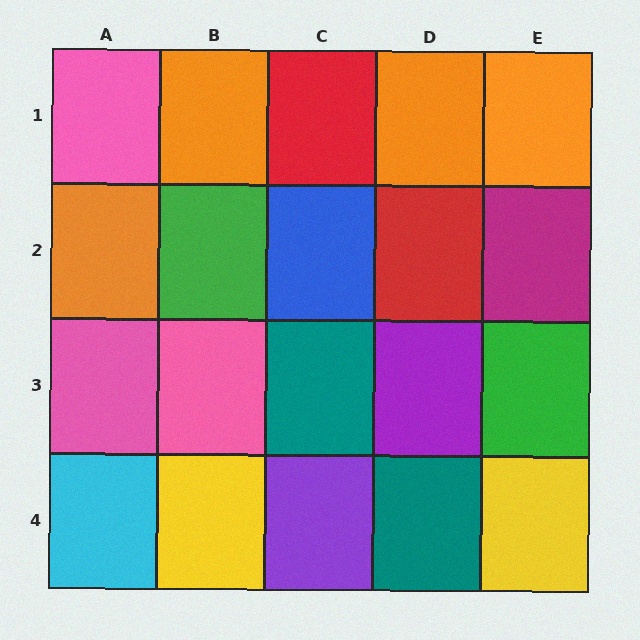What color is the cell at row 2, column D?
Red.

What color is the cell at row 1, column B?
Orange.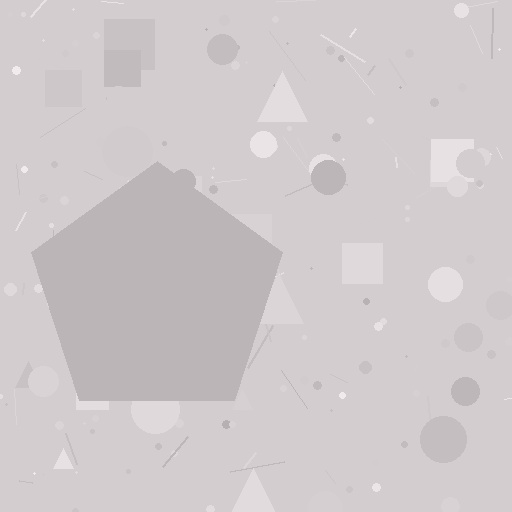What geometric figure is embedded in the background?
A pentagon is embedded in the background.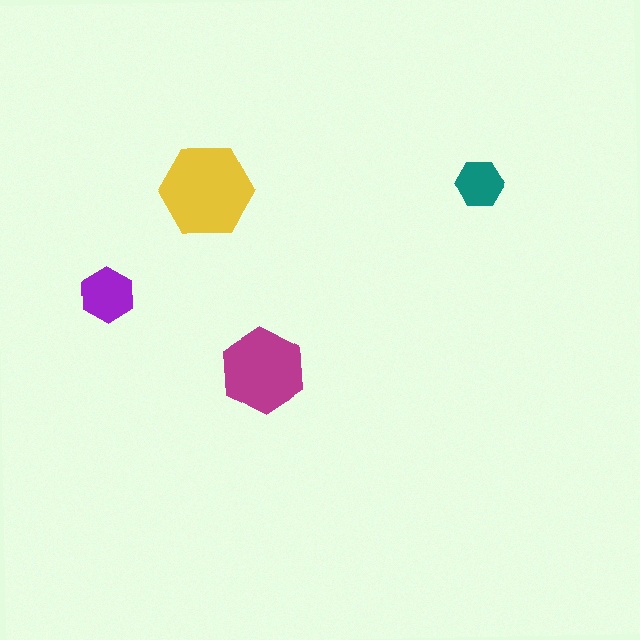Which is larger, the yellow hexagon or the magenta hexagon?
The yellow one.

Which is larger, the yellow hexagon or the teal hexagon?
The yellow one.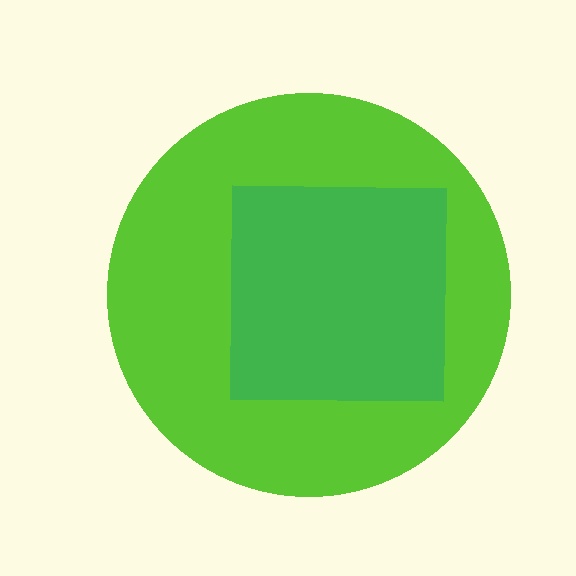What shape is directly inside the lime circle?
The green square.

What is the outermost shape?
The lime circle.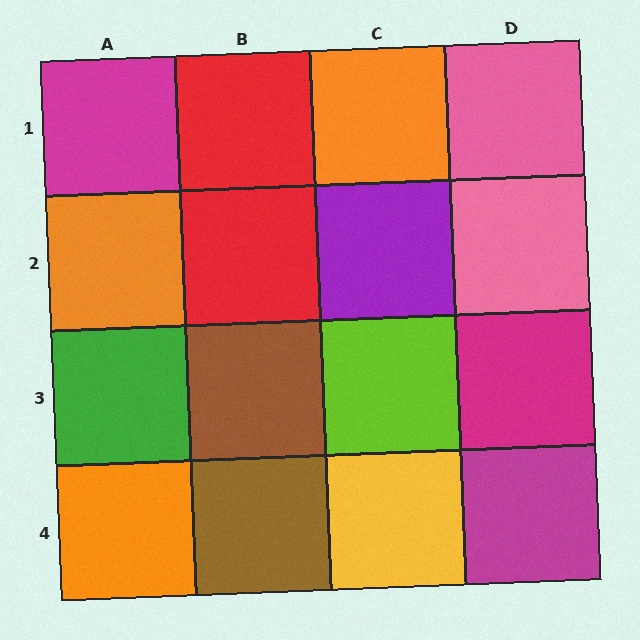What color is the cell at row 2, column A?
Orange.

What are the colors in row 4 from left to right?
Orange, brown, yellow, magenta.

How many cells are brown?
2 cells are brown.